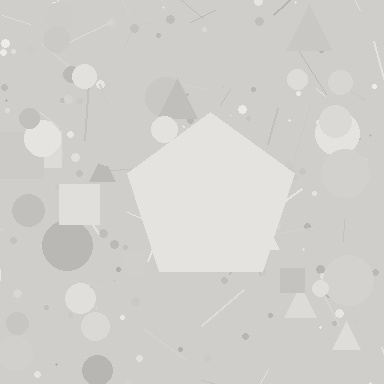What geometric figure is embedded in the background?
A pentagon is embedded in the background.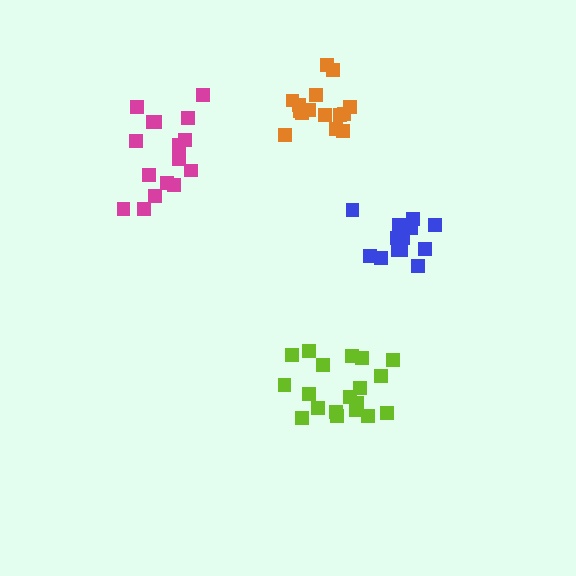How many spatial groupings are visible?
There are 4 spatial groupings.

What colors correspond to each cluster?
The clusters are colored: blue, magenta, lime, orange.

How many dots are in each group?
Group 1: 13 dots, Group 2: 16 dots, Group 3: 19 dots, Group 4: 15 dots (63 total).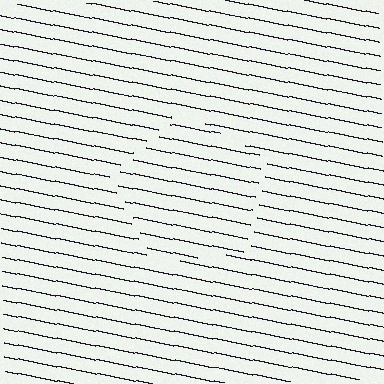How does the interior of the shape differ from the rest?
The interior of the shape contains the same grating, shifted by half a period — the contour is defined by the phase discontinuity where line-ends from the inner and outer gratings abut.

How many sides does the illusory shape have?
5 sides — the line-ends trace a pentagon.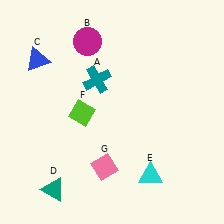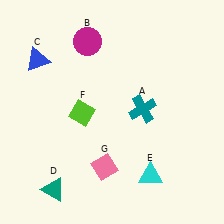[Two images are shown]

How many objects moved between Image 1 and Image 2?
1 object moved between the two images.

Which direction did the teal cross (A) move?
The teal cross (A) moved right.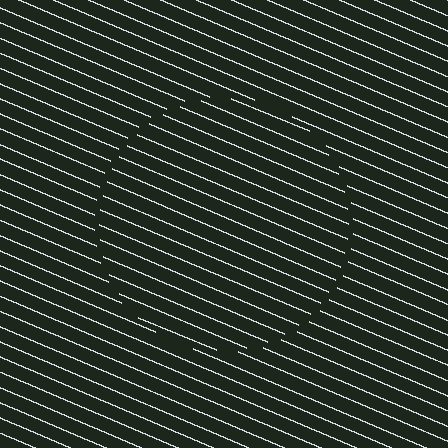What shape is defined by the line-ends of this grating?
An illusory circle. The interior of the shape contains the same grating, shifted by half a period — the contour is defined by the phase discontinuity where line-ends from the inner and outer gratings abut.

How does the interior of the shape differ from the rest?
The interior of the shape contains the same grating, shifted by half a period — the contour is defined by the phase discontinuity where line-ends from the inner and outer gratings abut.